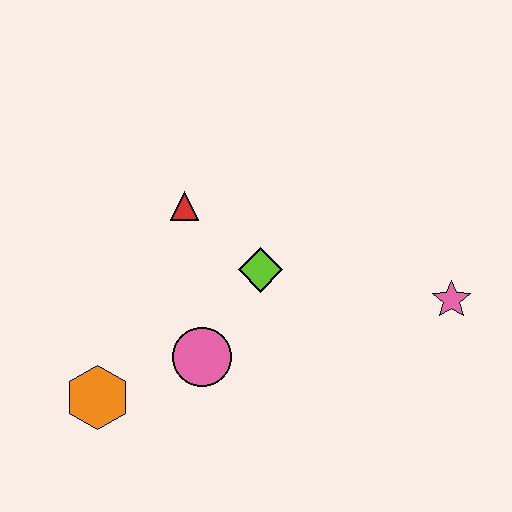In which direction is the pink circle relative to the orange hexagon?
The pink circle is to the right of the orange hexagon.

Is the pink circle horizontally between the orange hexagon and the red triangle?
No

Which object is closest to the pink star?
The lime diamond is closest to the pink star.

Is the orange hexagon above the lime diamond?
No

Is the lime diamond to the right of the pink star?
No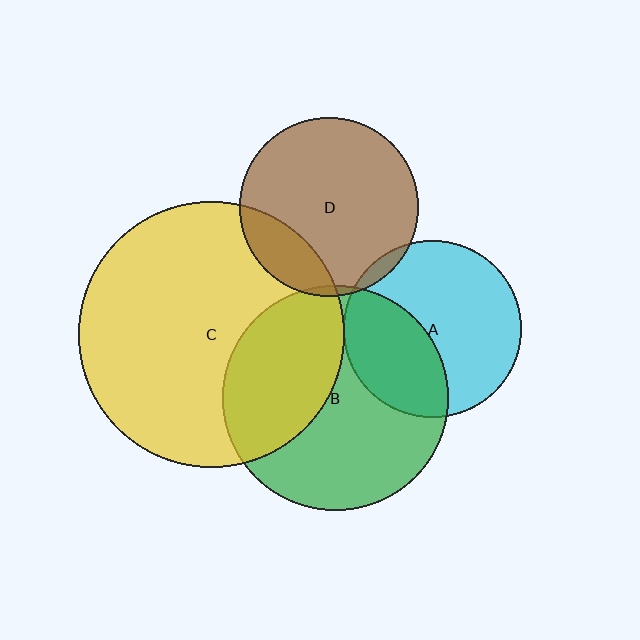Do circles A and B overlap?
Yes.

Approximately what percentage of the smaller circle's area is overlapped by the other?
Approximately 35%.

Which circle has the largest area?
Circle C (yellow).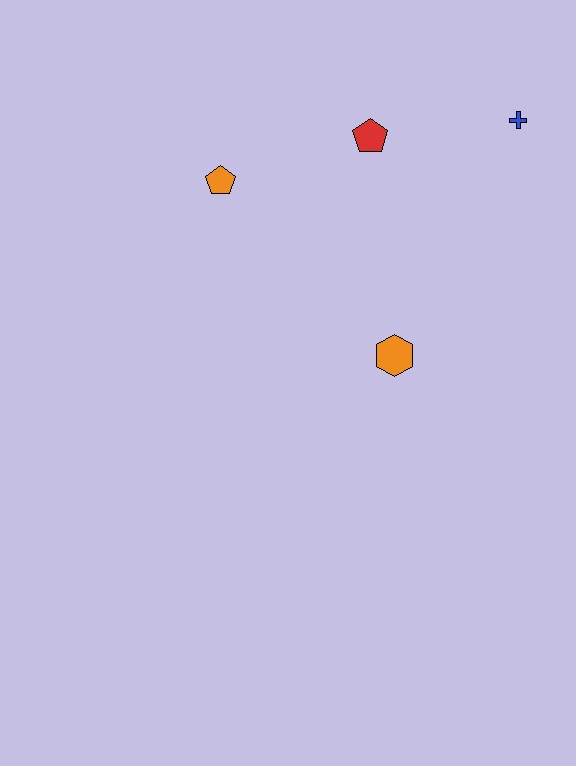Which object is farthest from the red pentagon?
The orange hexagon is farthest from the red pentagon.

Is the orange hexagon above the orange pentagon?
No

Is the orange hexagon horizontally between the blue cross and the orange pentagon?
Yes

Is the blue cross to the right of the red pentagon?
Yes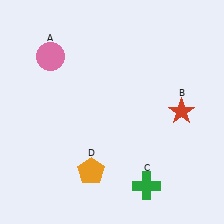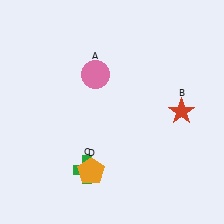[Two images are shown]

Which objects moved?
The objects that moved are: the pink circle (A), the green cross (C).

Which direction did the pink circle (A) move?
The pink circle (A) moved right.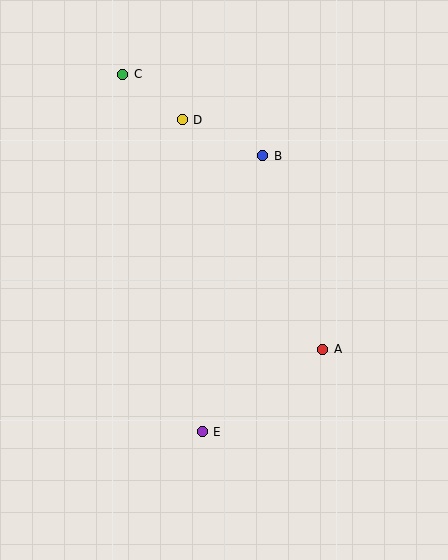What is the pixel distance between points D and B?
The distance between D and B is 88 pixels.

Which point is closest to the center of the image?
Point A at (323, 349) is closest to the center.